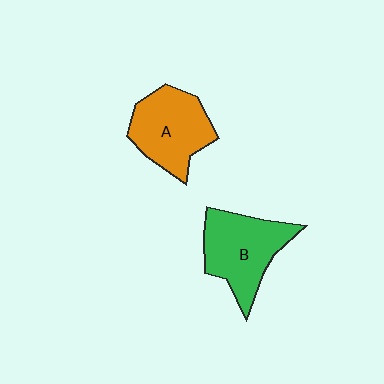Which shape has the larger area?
Shape B (green).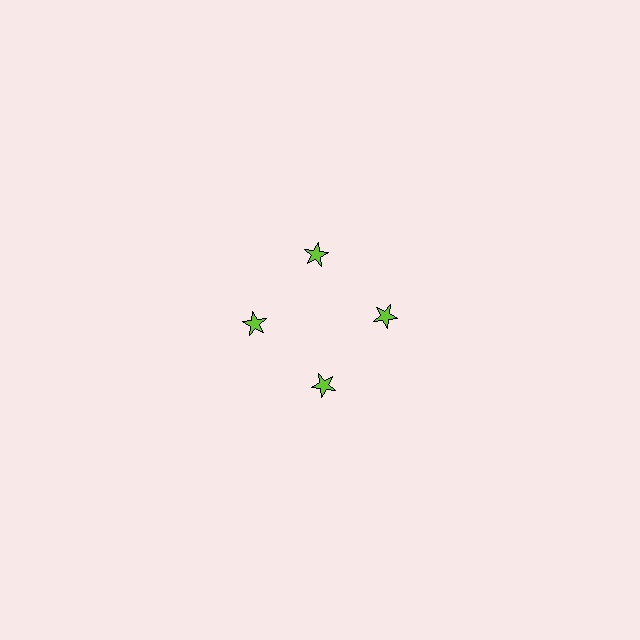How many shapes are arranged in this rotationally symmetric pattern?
There are 4 shapes, arranged in 4 groups of 1.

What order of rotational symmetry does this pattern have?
This pattern has 4-fold rotational symmetry.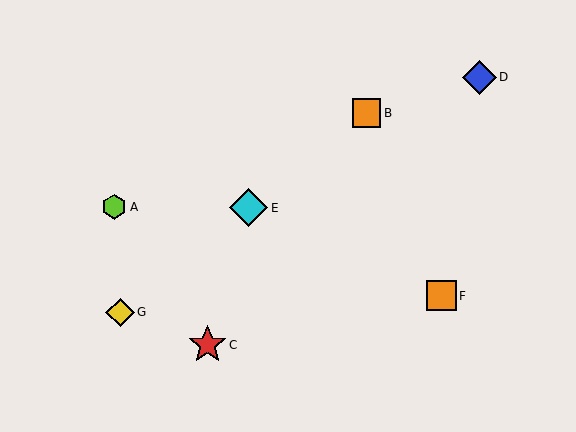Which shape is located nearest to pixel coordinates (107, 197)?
The lime hexagon (labeled A) at (114, 207) is nearest to that location.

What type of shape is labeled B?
Shape B is an orange square.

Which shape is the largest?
The cyan diamond (labeled E) is the largest.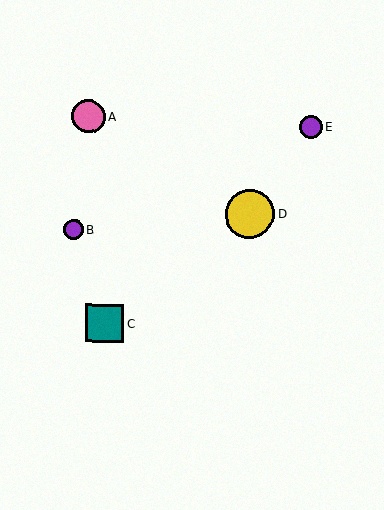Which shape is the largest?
The yellow circle (labeled D) is the largest.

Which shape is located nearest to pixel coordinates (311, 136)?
The purple circle (labeled E) at (311, 127) is nearest to that location.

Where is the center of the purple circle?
The center of the purple circle is at (74, 230).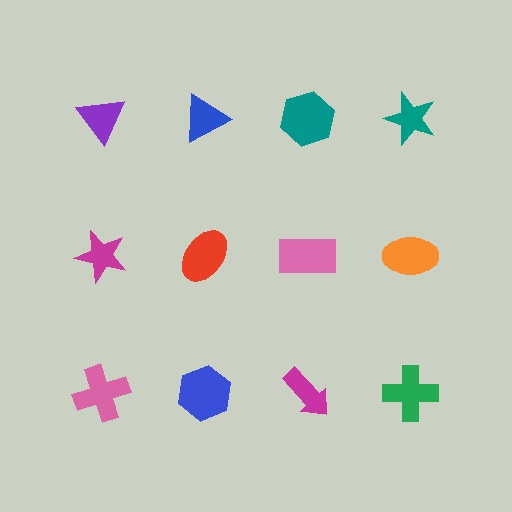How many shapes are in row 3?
4 shapes.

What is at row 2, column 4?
An orange ellipse.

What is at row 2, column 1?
A magenta star.